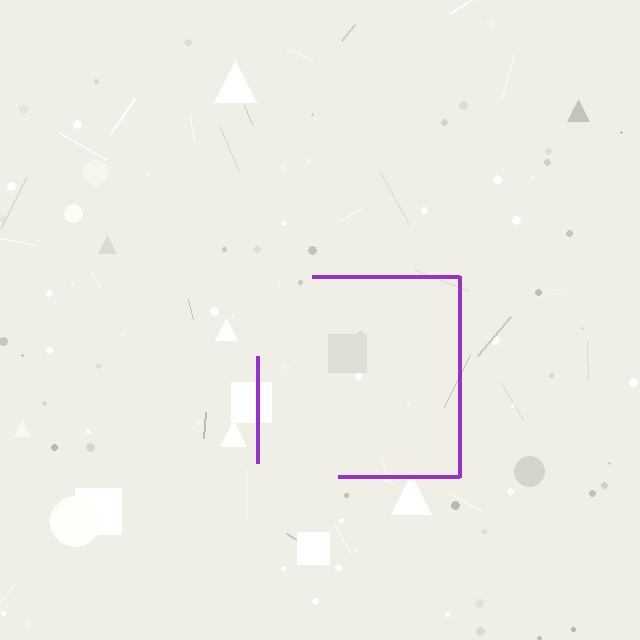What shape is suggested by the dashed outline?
The dashed outline suggests a square.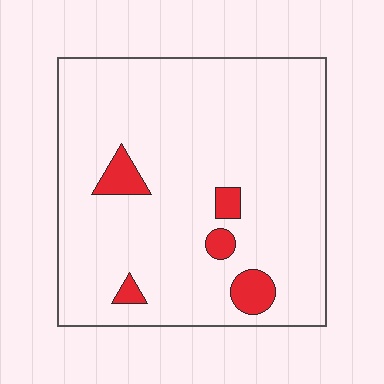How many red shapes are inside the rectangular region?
5.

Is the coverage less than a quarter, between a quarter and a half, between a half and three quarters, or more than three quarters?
Less than a quarter.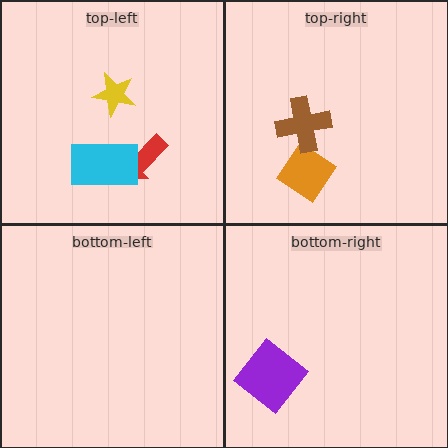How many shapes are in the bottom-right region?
1.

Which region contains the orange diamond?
The top-right region.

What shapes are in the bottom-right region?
The purple diamond.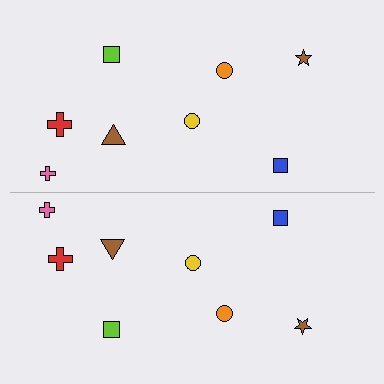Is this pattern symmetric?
Yes, this pattern has bilateral (reflection) symmetry.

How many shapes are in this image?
There are 16 shapes in this image.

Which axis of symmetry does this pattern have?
The pattern has a horizontal axis of symmetry running through the center of the image.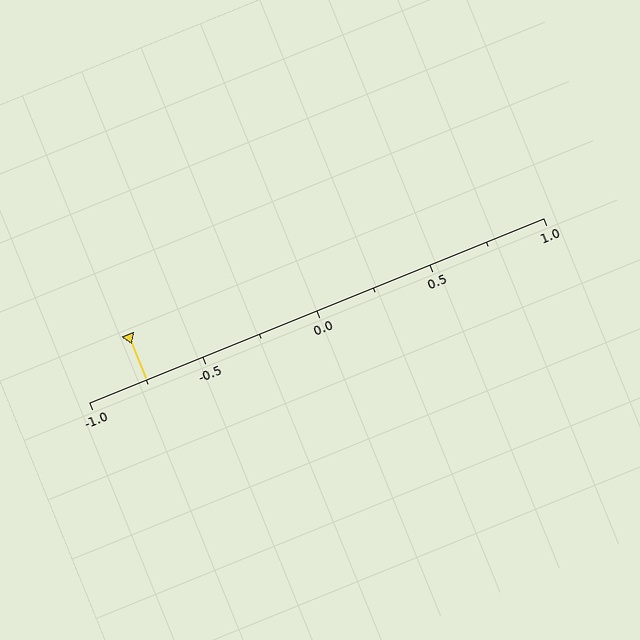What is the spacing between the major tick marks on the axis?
The major ticks are spaced 0.5 apart.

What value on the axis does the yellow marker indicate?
The marker indicates approximately -0.75.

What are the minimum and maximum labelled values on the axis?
The axis runs from -1.0 to 1.0.